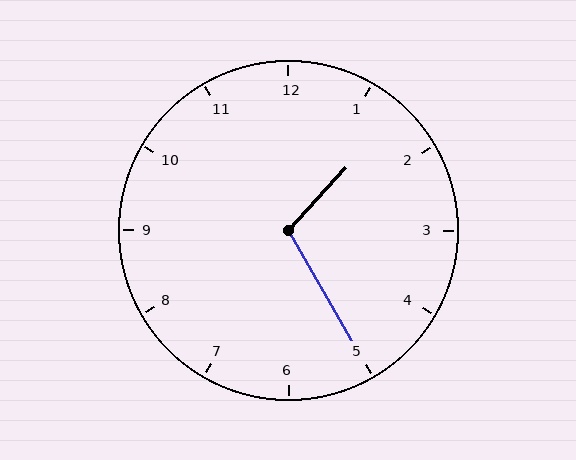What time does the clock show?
1:25.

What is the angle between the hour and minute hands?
Approximately 108 degrees.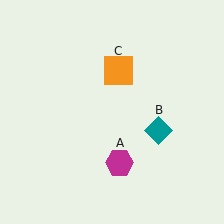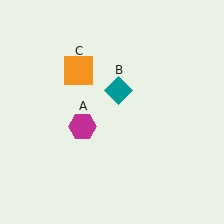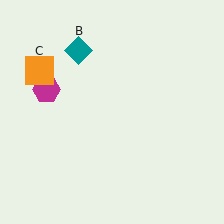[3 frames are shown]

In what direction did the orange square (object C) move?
The orange square (object C) moved left.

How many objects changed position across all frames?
3 objects changed position: magenta hexagon (object A), teal diamond (object B), orange square (object C).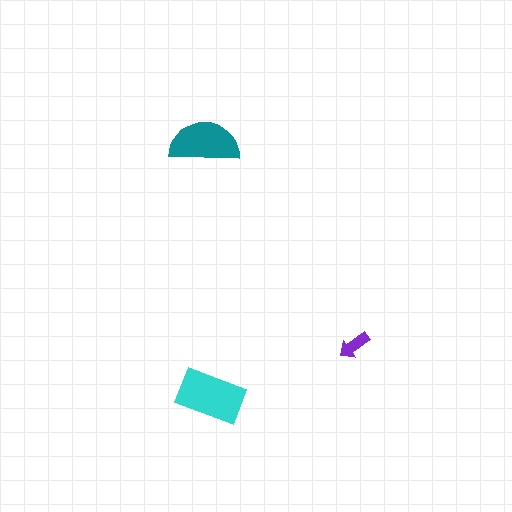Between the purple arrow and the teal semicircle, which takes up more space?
The teal semicircle.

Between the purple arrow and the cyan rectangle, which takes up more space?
The cyan rectangle.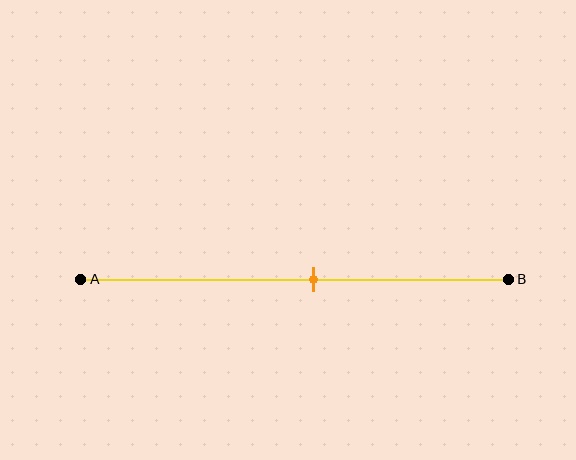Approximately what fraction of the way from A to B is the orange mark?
The orange mark is approximately 55% of the way from A to B.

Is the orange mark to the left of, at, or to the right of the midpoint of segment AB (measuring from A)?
The orange mark is to the right of the midpoint of segment AB.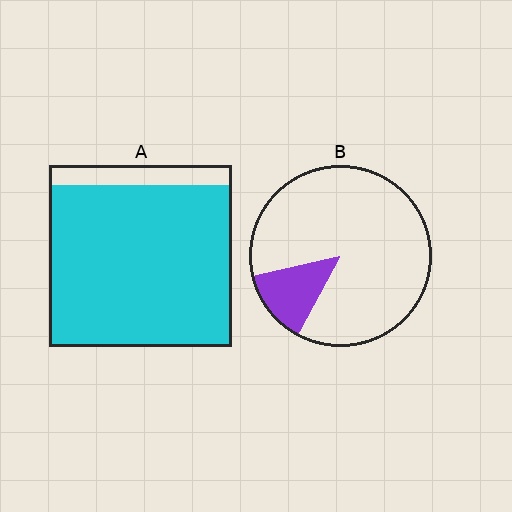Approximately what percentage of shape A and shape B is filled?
A is approximately 90% and B is approximately 15%.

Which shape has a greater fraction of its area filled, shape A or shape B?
Shape A.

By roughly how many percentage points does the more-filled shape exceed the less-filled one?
By roughly 75 percentage points (A over B).